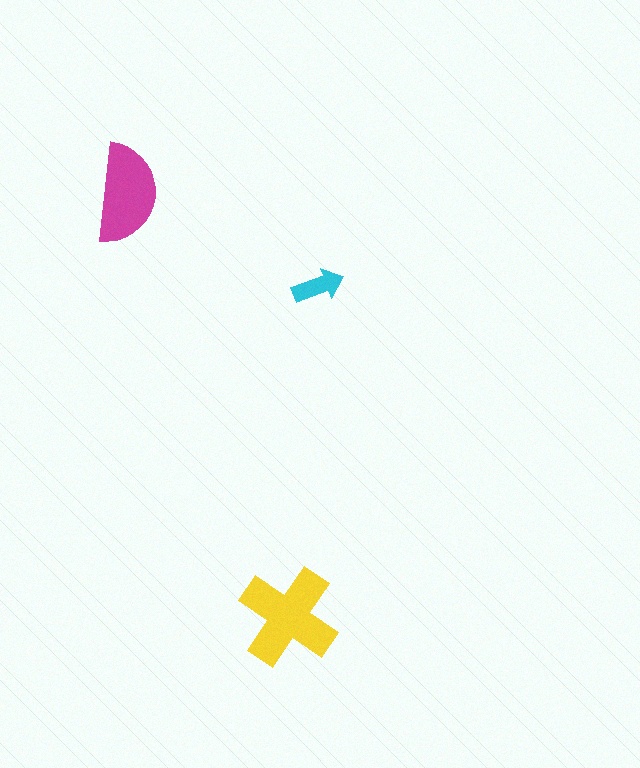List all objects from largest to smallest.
The yellow cross, the magenta semicircle, the cyan arrow.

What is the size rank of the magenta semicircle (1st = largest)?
2nd.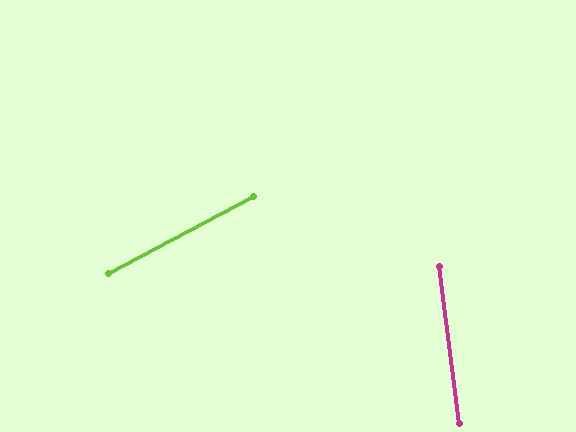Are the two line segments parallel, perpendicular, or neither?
Neither parallel nor perpendicular — they differ by about 69°.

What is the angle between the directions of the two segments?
Approximately 69 degrees.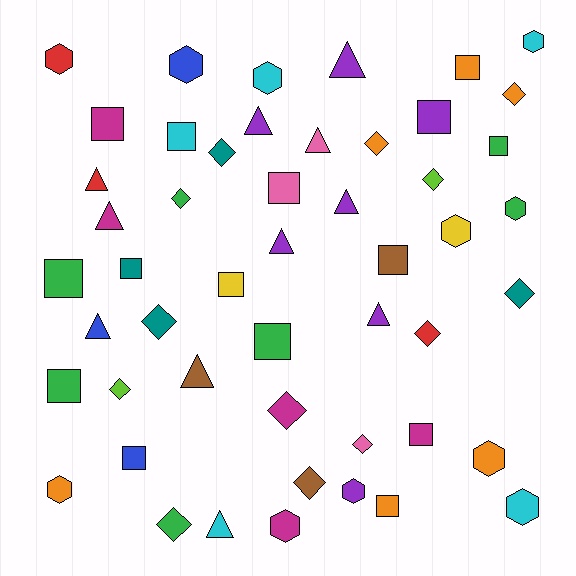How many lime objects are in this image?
There are 2 lime objects.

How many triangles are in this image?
There are 11 triangles.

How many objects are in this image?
There are 50 objects.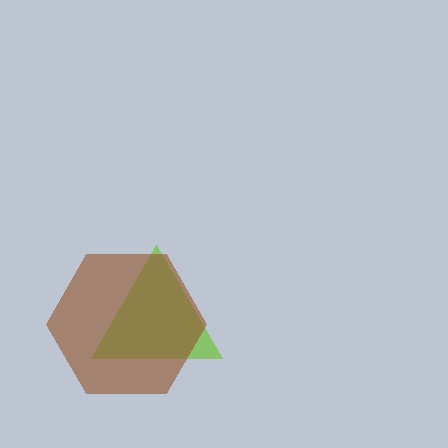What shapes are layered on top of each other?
The layered shapes are: a lime triangle, a brown hexagon.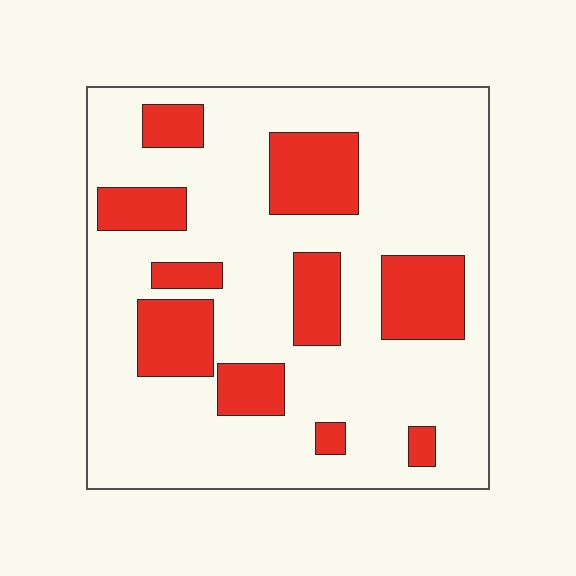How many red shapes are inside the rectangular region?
10.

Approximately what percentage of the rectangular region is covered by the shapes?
Approximately 25%.